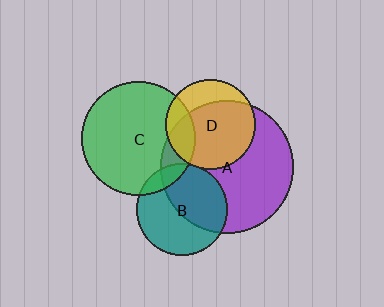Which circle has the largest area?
Circle A (purple).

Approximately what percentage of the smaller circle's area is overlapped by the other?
Approximately 5%.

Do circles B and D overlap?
Yes.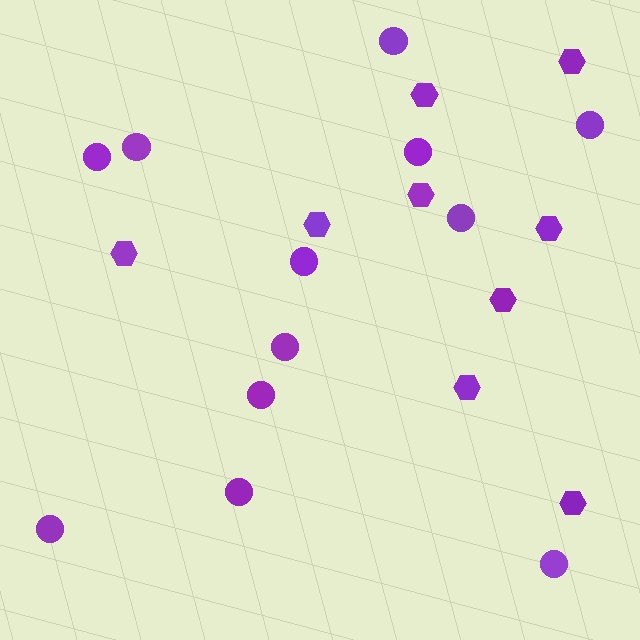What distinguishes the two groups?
There are 2 groups: one group of hexagons (9) and one group of circles (12).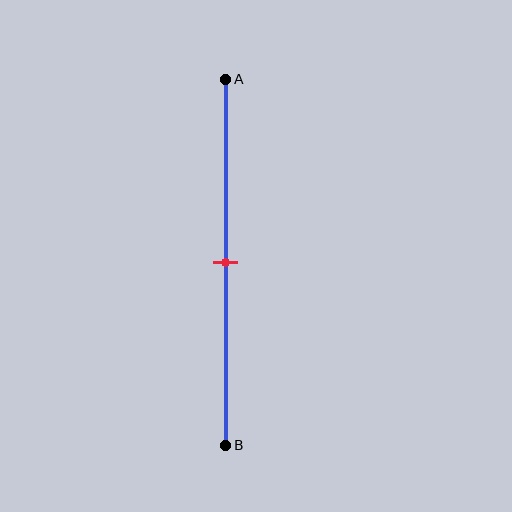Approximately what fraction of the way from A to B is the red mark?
The red mark is approximately 50% of the way from A to B.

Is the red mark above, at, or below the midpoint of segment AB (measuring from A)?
The red mark is approximately at the midpoint of segment AB.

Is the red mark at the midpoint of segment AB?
Yes, the mark is approximately at the midpoint.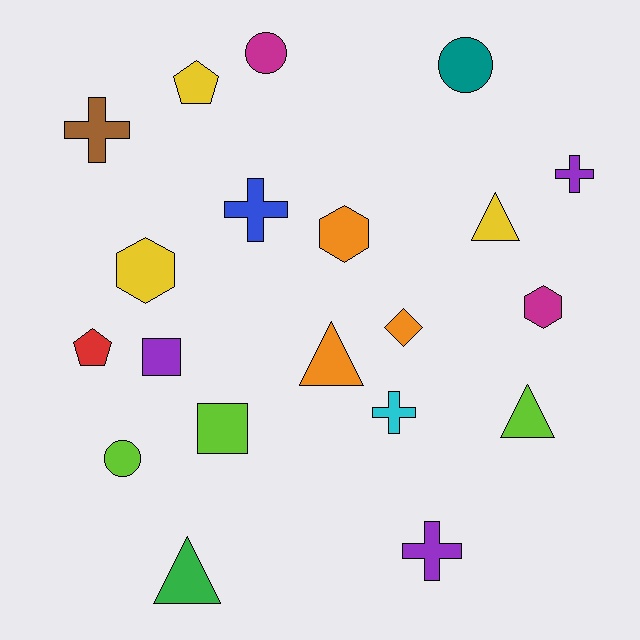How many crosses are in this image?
There are 5 crosses.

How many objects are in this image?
There are 20 objects.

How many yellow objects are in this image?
There are 3 yellow objects.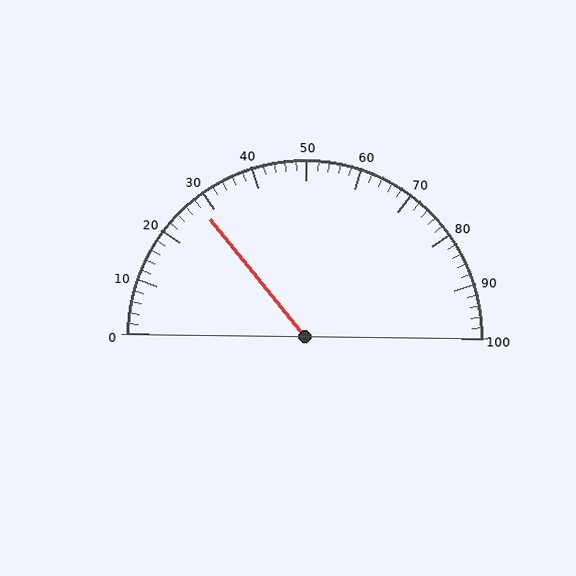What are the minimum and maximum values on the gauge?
The gauge ranges from 0 to 100.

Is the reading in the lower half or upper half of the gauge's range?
The reading is in the lower half of the range (0 to 100).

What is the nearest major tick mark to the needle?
The nearest major tick mark is 30.